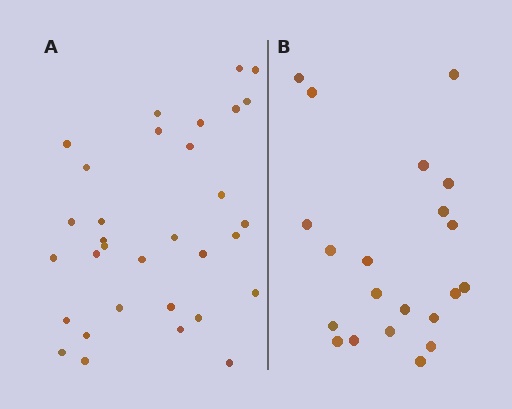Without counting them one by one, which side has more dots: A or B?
Region A (the left region) has more dots.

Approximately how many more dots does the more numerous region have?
Region A has roughly 12 or so more dots than region B.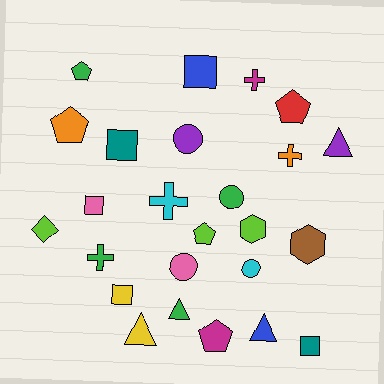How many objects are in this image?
There are 25 objects.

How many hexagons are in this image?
There are 2 hexagons.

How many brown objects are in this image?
There is 1 brown object.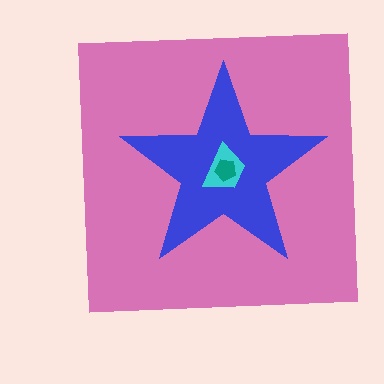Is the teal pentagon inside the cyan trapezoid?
Yes.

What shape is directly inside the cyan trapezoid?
The teal pentagon.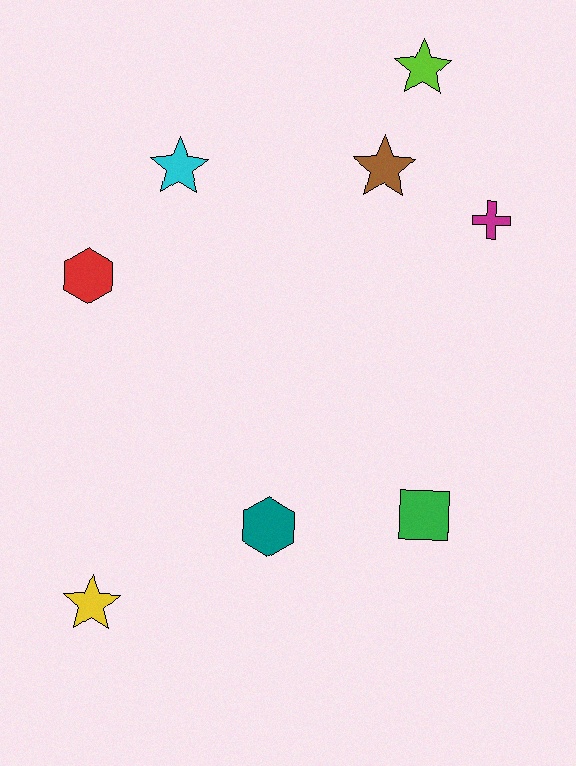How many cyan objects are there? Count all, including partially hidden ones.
There is 1 cyan object.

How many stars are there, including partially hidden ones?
There are 4 stars.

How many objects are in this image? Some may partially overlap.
There are 8 objects.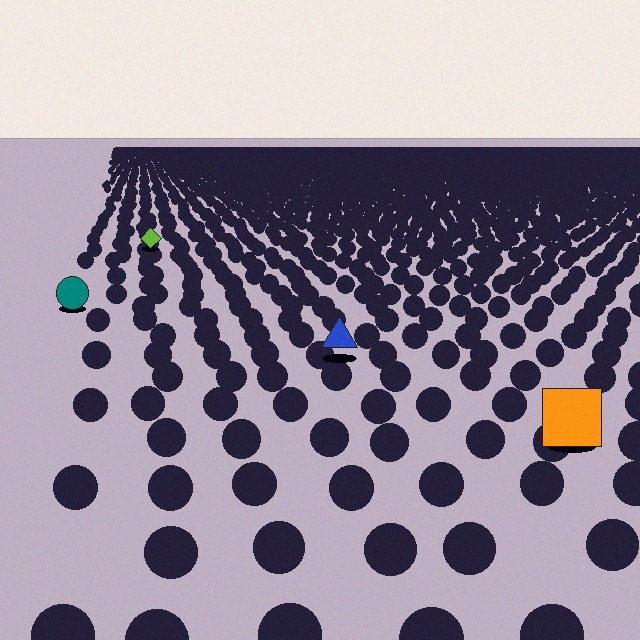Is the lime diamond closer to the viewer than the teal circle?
No. The teal circle is closer — you can tell from the texture gradient: the ground texture is coarser near it.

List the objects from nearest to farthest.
From nearest to farthest: the orange square, the blue triangle, the teal circle, the lime diamond.